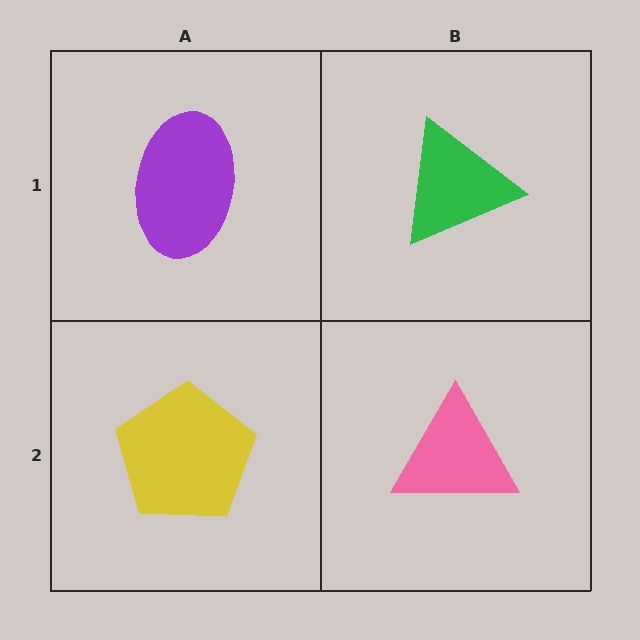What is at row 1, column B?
A green triangle.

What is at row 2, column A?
A yellow pentagon.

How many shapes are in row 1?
2 shapes.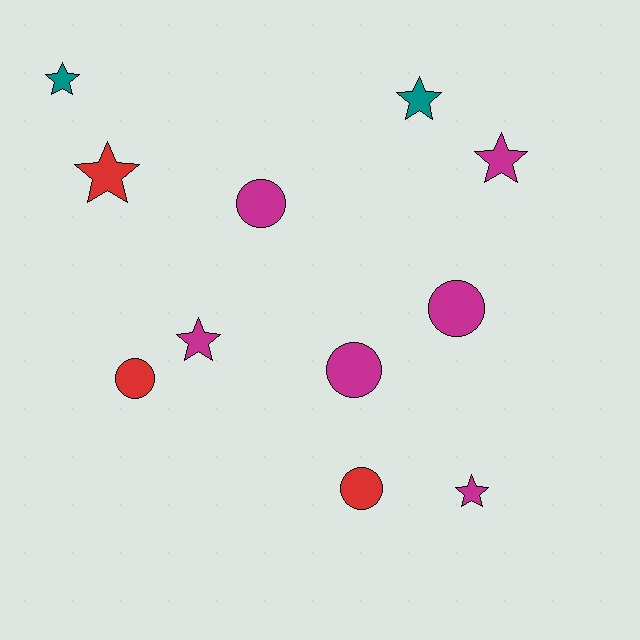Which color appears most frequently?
Magenta, with 6 objects.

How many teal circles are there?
There are no teal circles.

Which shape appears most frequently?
Star, with 6 objects.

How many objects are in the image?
There are 11 objects.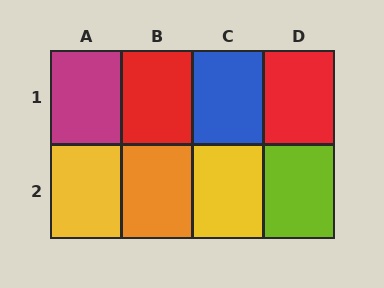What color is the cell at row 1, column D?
Red.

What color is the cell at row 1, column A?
Magenta.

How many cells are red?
2 cells are red.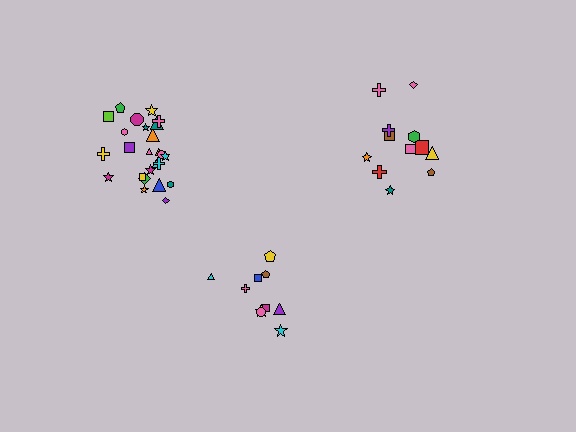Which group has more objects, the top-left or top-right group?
The top-left group.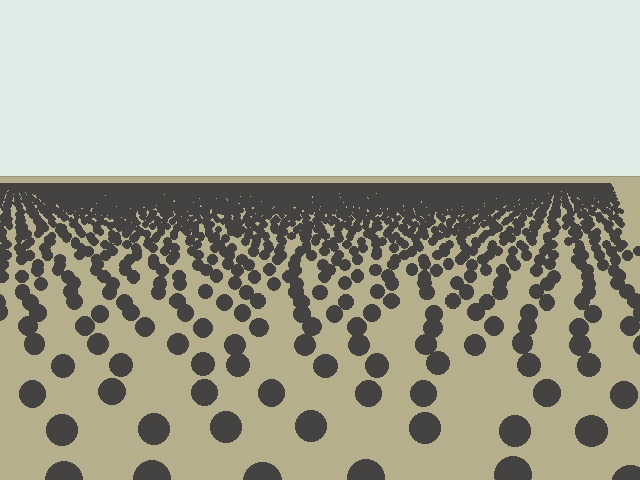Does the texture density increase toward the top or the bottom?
Density increases toward the top.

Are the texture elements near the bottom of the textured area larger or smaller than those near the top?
Larger. Near the bottom, elements are closer to the viewer and appear at a bigger on-screen size.